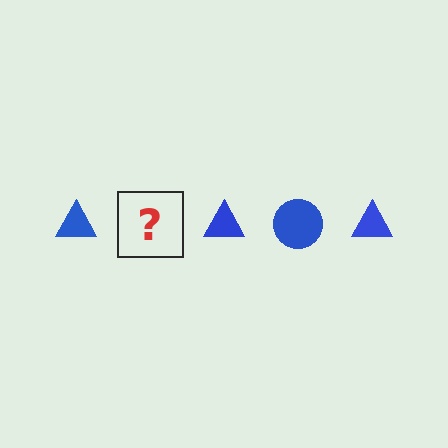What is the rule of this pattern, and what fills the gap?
The rule is that the pattern cycles through triangle, circle shapes in blue. The gap should be filled with a blue circle.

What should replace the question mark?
The question mark should be replaced with a blue circle.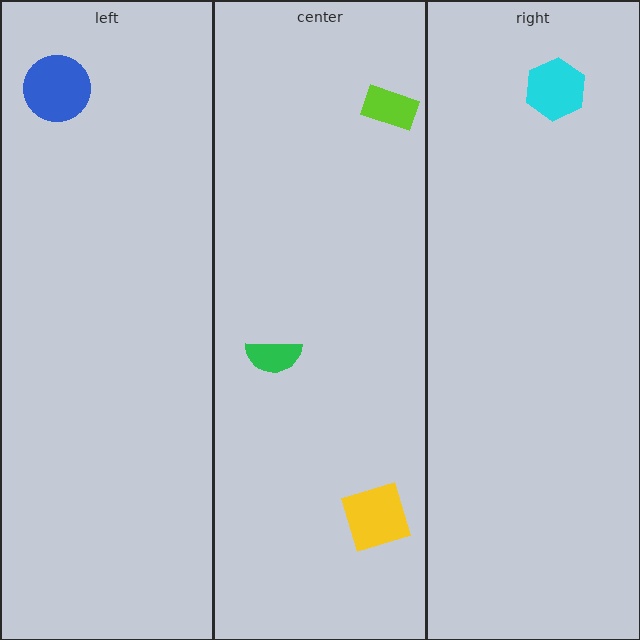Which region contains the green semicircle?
The center region.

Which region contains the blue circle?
The left region.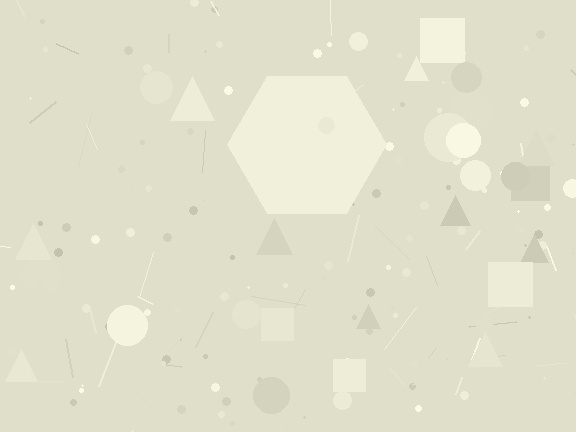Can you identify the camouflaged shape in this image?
The camouflaged shape is a hexagon.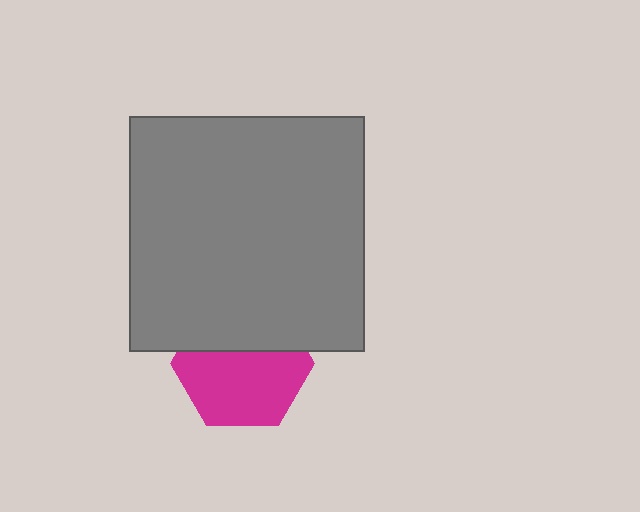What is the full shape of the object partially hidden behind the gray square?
The partially hidden object is a magenta hexagon.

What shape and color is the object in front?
The object in front is a gray square.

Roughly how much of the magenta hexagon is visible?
About half of it is visible (roughly 61%).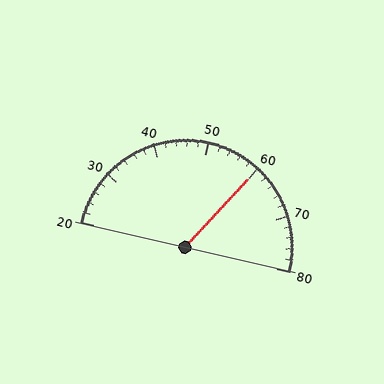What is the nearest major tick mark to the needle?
The nearest major tick mark is 60.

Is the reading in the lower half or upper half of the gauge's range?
The reading is in the upper half of the range (20 to 80).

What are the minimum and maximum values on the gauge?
The gauge ranges from 20 to 80.